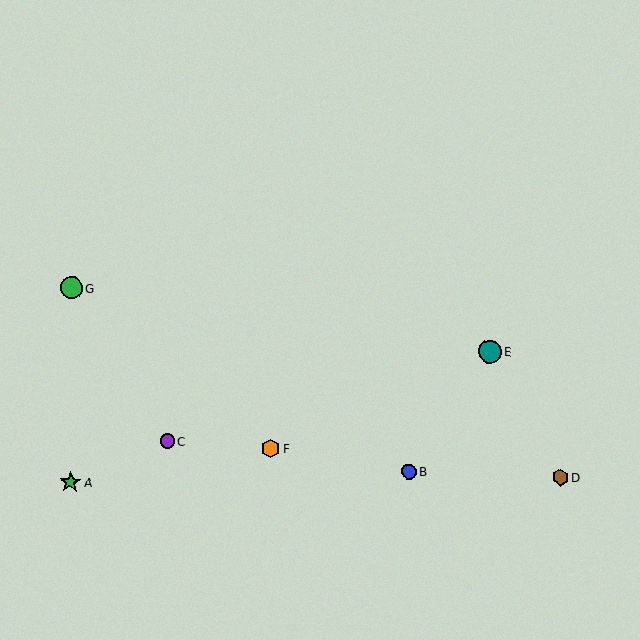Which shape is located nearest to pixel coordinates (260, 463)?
The orange hexagon (labeled F) at (271, 449) is nearest to that location.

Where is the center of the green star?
The center of the green star is at (70, 482).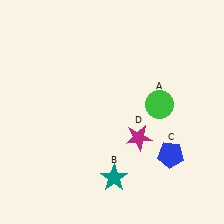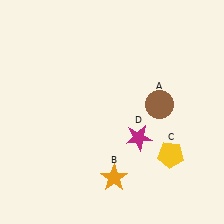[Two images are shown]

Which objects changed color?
A changed from green to brown. B changed from teal to orange. C changed from blue to yellow.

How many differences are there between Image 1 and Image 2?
There are 3 differences between the two images.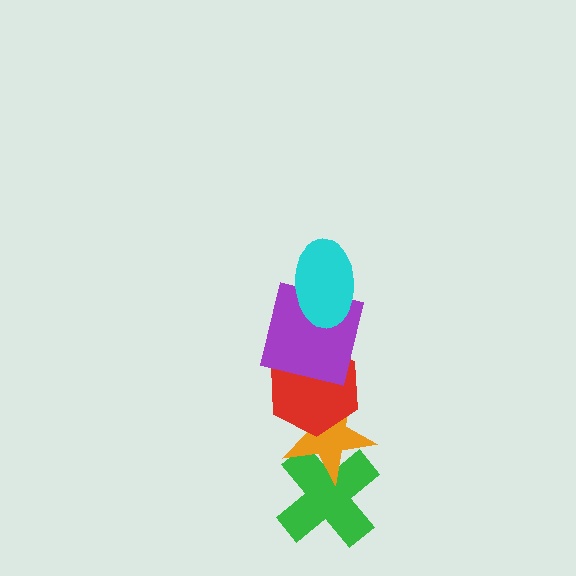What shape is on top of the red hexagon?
The purple square is on top of the red hexagon.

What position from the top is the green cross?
The green cross is 5th from the top.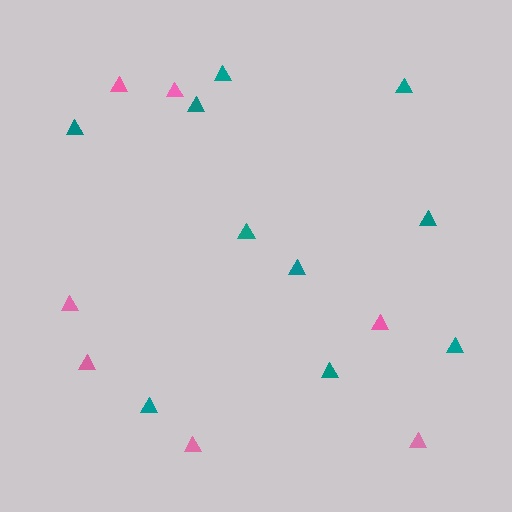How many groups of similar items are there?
There are 2 groups: one group of pink triangles (7) and one group of teal triangles (10).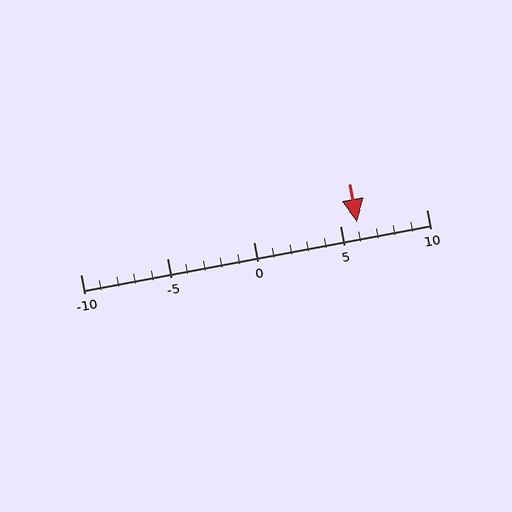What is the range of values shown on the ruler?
The ruler shows values from -10 to 10.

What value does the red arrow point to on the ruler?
The red arrow points to approximately 6.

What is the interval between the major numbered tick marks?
The major tick marks are spaced 5 units apart.